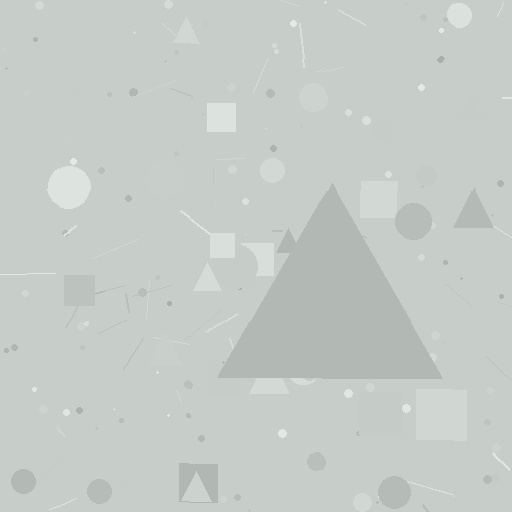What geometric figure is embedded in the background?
A triangle is embedded in the background.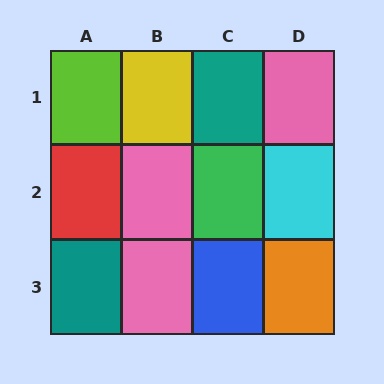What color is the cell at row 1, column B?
Yellow.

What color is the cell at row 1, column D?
Pink.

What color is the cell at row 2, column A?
Red.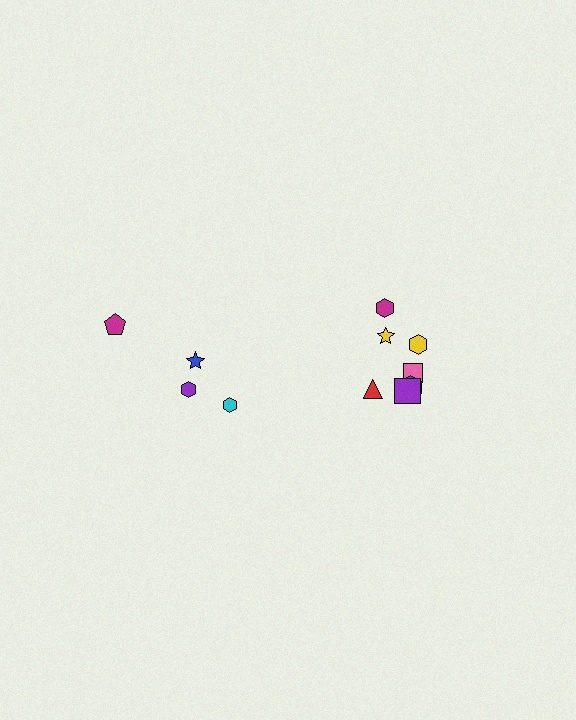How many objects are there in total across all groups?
There are 11 objects.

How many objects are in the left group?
There are 4 objects.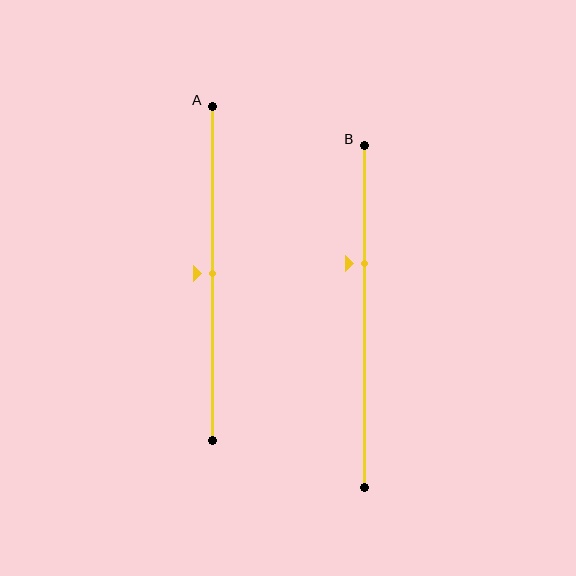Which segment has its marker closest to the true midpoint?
Segment A has its marker closest to the true midpoint.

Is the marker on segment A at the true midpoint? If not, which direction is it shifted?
Yes, the marker on segment A is at the true midpoint.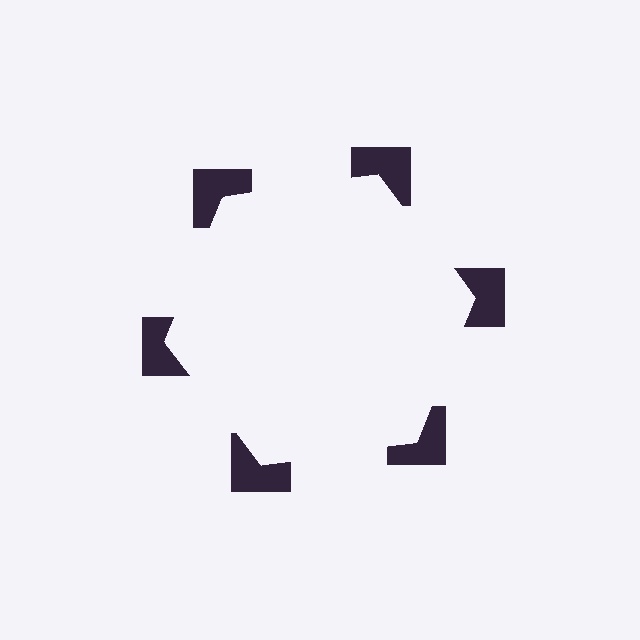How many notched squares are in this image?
There are 6 — one at each vertex of the illusory hexagon.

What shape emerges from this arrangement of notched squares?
An illusory hexagon — its edges are inferred from the aligned wedge cuts in the notched squares, not physically drawn.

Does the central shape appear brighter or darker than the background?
It typically appears slightly brighter than the background, even though no actual brightness change is drawn.